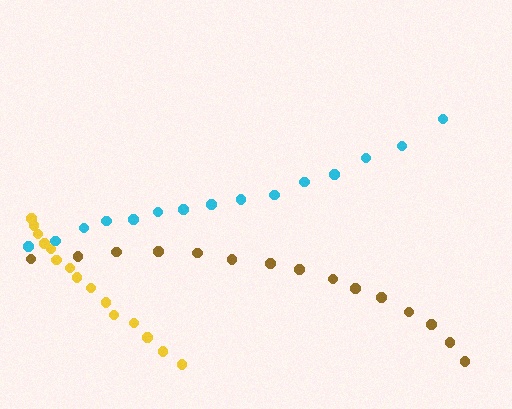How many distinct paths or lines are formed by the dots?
There are 3 distinct paths.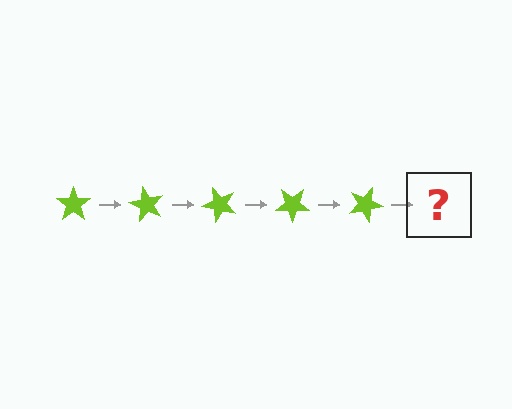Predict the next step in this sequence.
The next step is a lime star rotated 300 degrees.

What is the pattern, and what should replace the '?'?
The pattern is that the star rotates 60 degrees each step. The '?' should be a lime star rotated 300 degrees.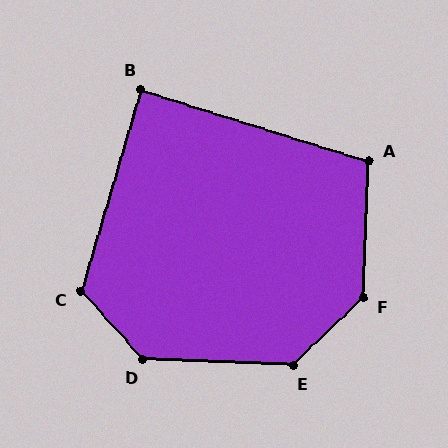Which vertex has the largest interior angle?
F, at approximately 136 degrees.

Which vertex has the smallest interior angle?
B, at approximately 89 degrees.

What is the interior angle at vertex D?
Approximately 135 degrees (obtuse).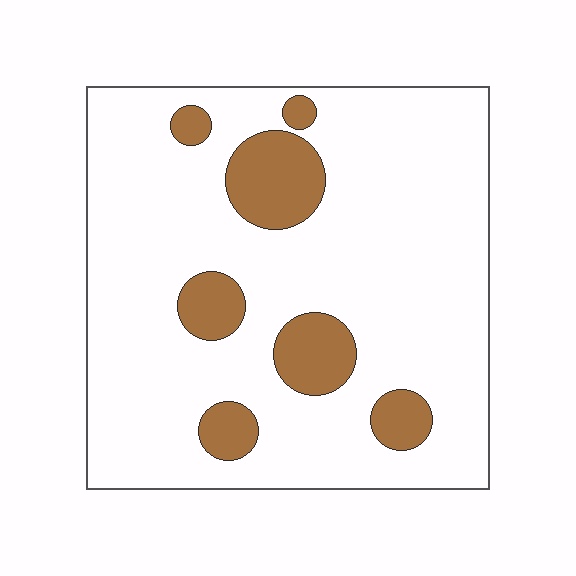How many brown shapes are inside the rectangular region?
7.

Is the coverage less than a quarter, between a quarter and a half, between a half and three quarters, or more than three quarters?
Less than a quarter.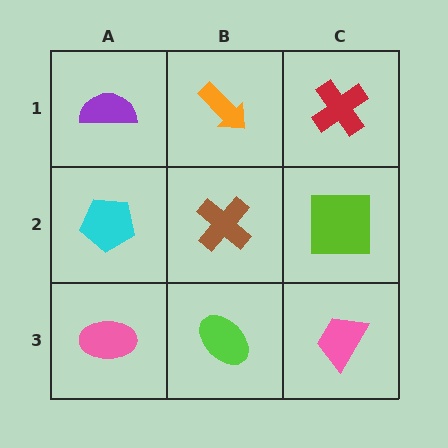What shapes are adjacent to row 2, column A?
A purple semicircle (row 1, column A), a pink ellipse (row 3, column A), a brown cross (row 2, column B).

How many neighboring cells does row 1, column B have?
3.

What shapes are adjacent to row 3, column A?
A cyan pentagon (row 2, column A), a lime ellipse (row 3, column B).